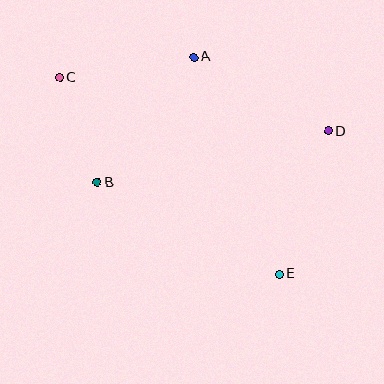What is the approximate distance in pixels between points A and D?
The distance between A and D is approximately 154 pixels.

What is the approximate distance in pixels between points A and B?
The distance between A and B is approximately 158 pixels.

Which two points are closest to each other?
Points B and C are closest to each other.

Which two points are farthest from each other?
Points C and E are farthest from each other.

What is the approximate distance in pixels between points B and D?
The distance between B and D is approximately 237 pixels.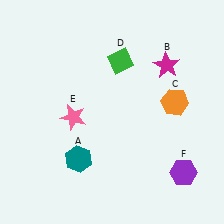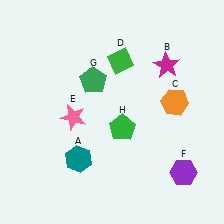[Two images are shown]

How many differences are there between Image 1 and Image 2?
There are 2 differences between the two images.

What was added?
A green pentagon (G), a green pentagon (H) were added in Image 2.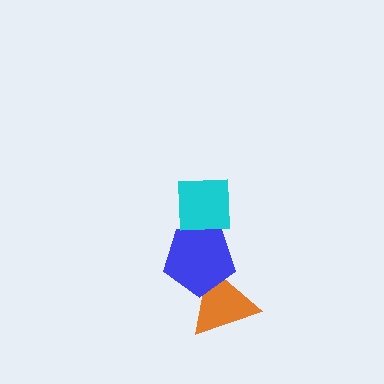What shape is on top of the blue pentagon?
The cyan square is on top of the blue pentagon.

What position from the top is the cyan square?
The cyan square is 1st from the top.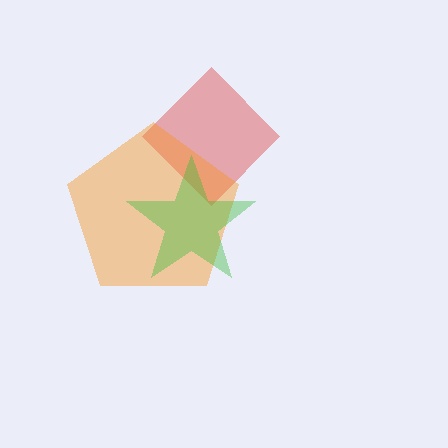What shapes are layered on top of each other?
The layered shapes are: a red diamond, an orange pentagon, a green star.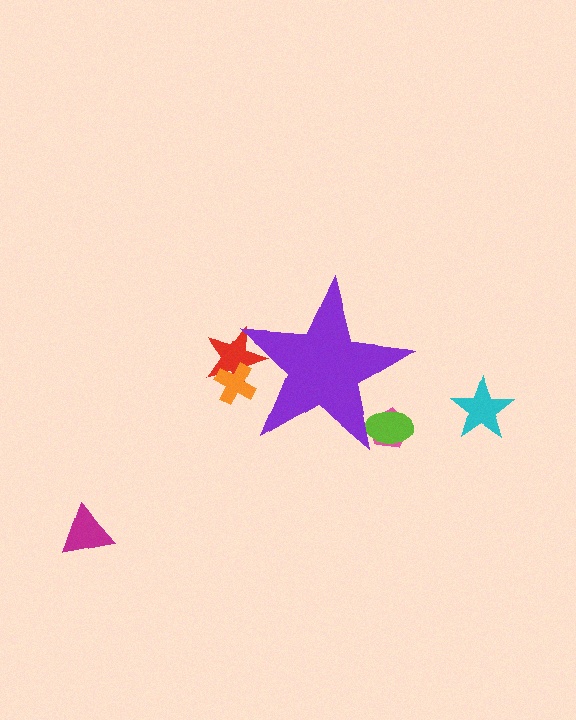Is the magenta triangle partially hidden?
No, the magenta triangle is fully visible.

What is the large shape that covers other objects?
A purple star.